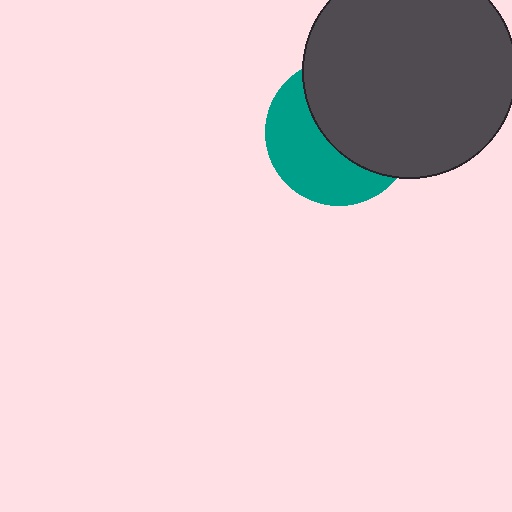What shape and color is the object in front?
The object in front is a dark gray circle.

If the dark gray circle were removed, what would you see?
You would see the complete teal circle.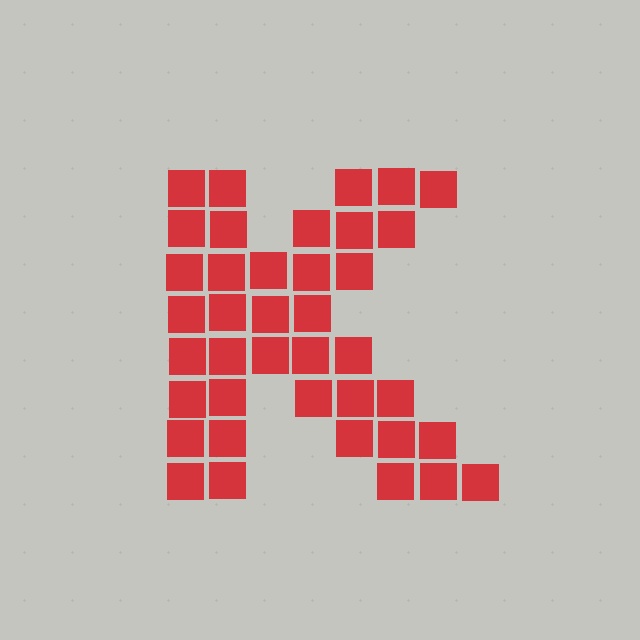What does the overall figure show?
The overall figure shows the letter K.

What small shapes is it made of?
It is made of small squares.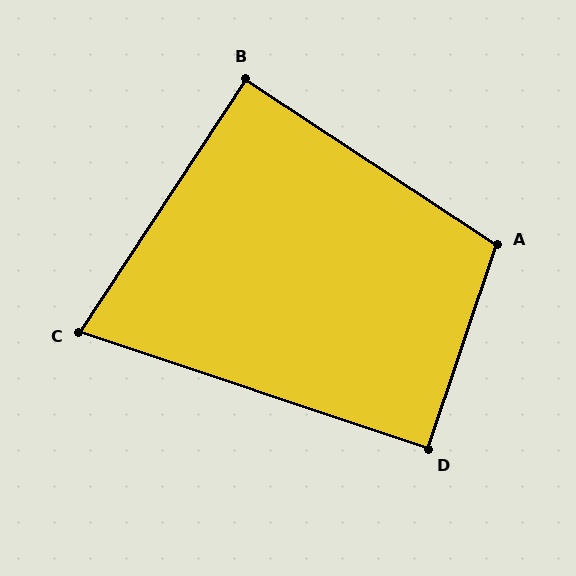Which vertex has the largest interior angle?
A, at approximately 105 degrees.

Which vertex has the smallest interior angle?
C, at approximately 75 degrees.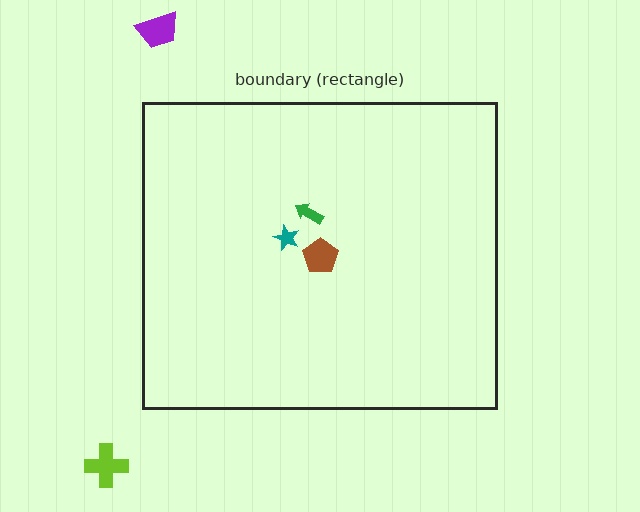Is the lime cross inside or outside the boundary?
Outside.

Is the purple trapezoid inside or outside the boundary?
Outside.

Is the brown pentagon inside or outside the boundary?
Inside.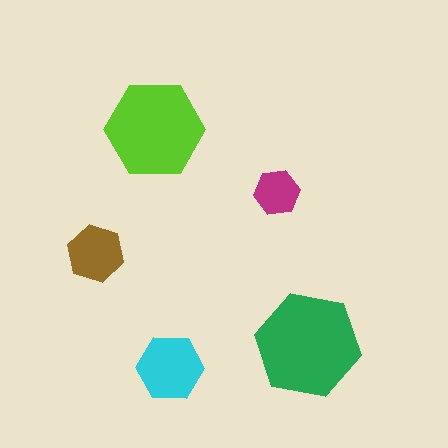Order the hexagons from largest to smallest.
the green one, the lime one, the cyan one, the brown one, the magenta one.